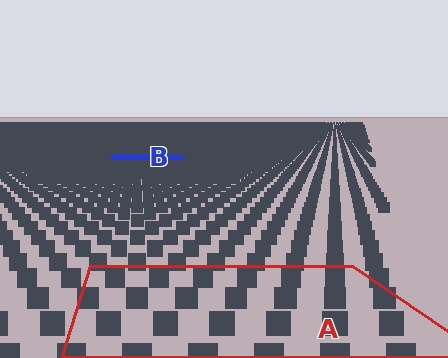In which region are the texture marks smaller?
The texture marks are smaller in region B, because it is farther away.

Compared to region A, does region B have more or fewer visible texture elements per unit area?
Region B has more texture elements per unit area — they are packed more densely because it is farther away.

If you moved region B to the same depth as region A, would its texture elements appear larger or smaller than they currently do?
They would appear larger. At a closer depth, the same texture elements are projected at a bigger on-screen size.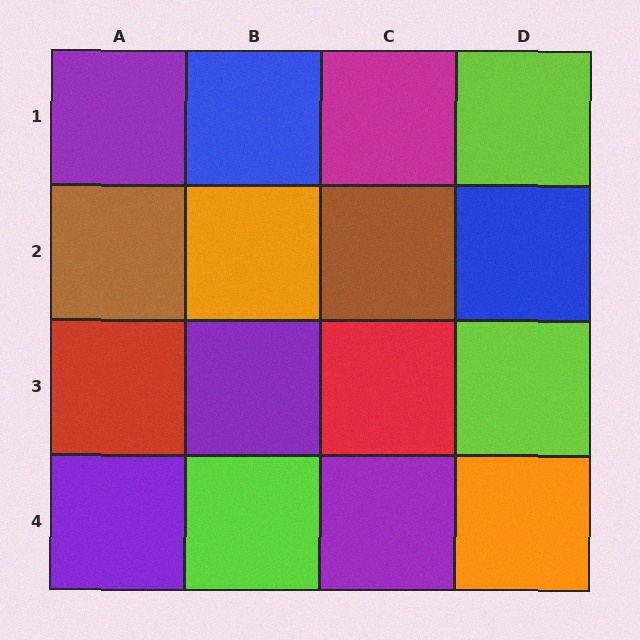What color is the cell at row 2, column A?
Brown.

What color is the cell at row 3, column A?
Red.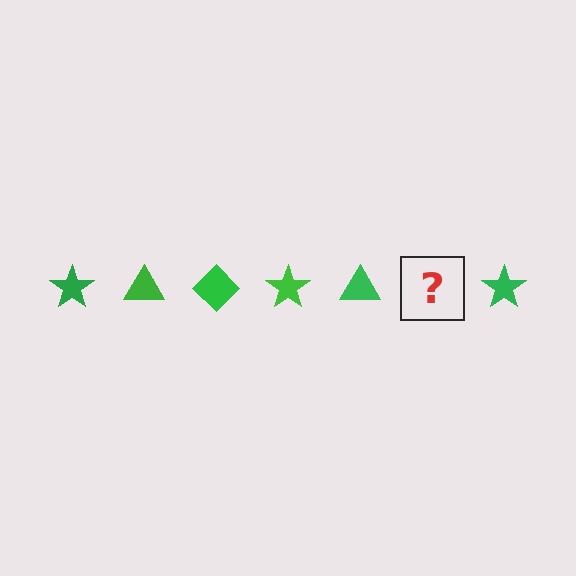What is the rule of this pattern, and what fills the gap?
The rule is that the pattern cycles through star, triangle, diamond shapes in green. The gap should be filled with a green diamond.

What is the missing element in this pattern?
The missing element is a green diamond.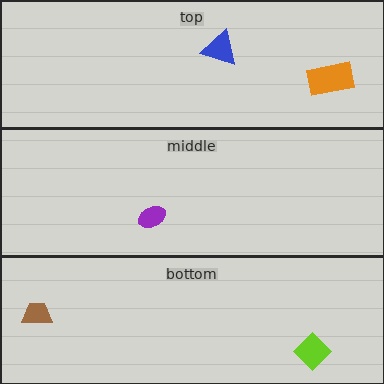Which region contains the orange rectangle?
The top region.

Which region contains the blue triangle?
The top region.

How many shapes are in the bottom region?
2.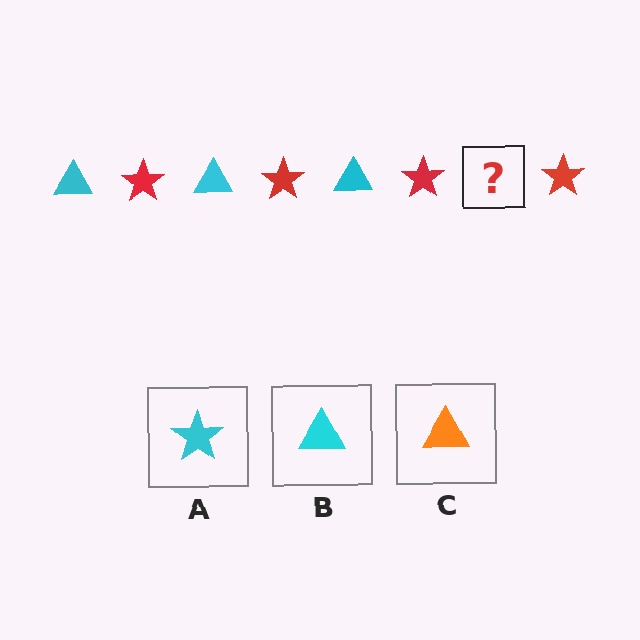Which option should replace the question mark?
Option B.